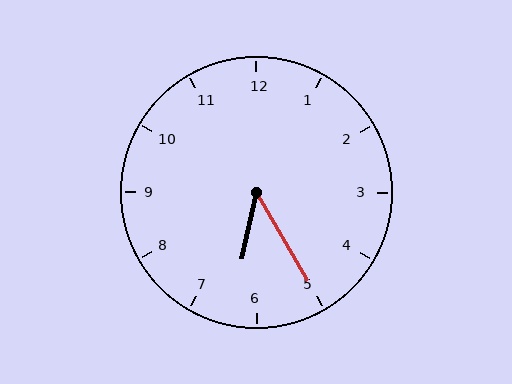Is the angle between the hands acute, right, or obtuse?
It is acute.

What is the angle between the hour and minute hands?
Approximately 42 degrees.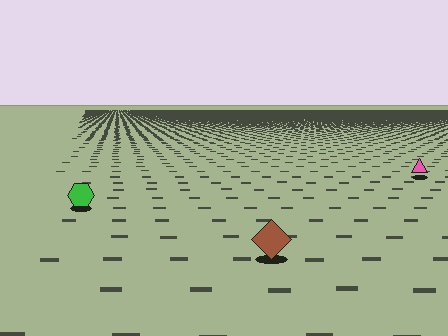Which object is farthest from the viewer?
The pink triangle is farthest from the viewer. It appears smaller and the ground texture around it is denser.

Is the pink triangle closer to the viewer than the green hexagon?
No. The green hexagon is closer — you can tell from the texture gradient: the ground texture is coarser near it.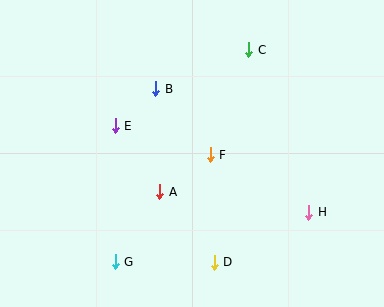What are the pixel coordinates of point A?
Point A is at (160, 192).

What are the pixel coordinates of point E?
Point E is at (115, 126).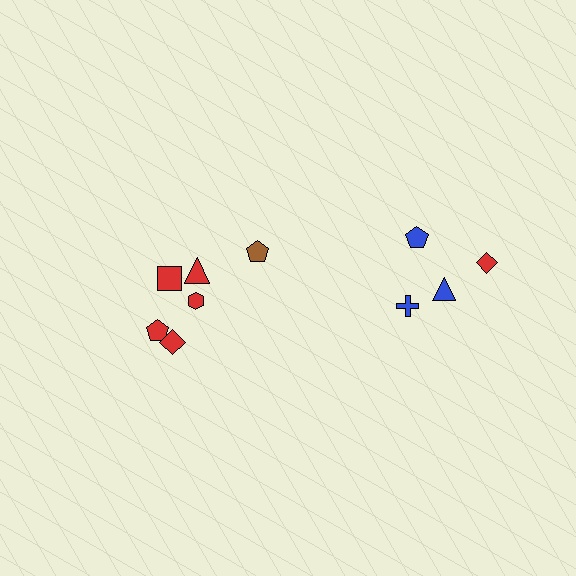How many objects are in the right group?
There are 4 objects.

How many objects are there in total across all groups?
There are 10 objects.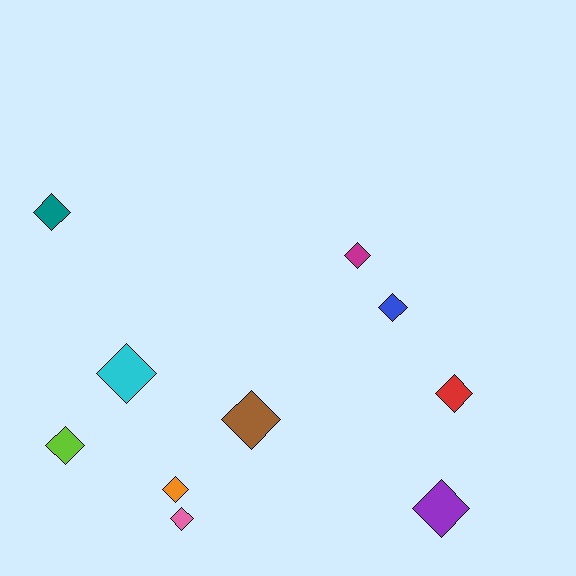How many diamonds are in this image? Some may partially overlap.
There are 10 diamonds.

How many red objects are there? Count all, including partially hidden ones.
There is 1 red object.